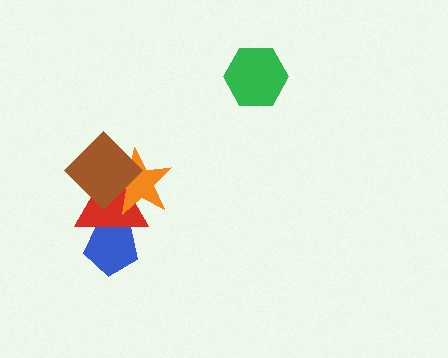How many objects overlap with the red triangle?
3 objects overlap with the red triangle.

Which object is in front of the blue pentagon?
The red triangle is in front of the blue pentagon.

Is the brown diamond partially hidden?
No, no other shape covers it.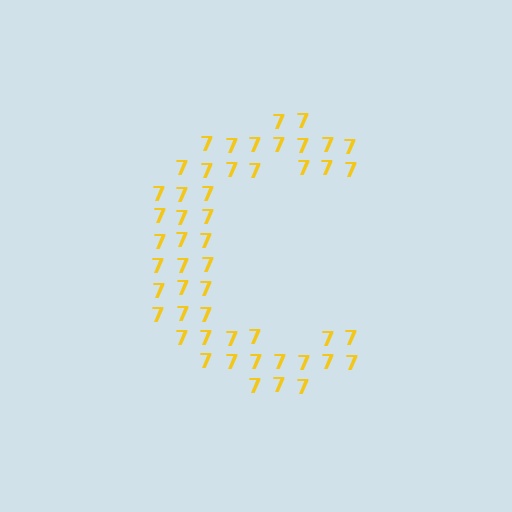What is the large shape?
The large shape is the letter C.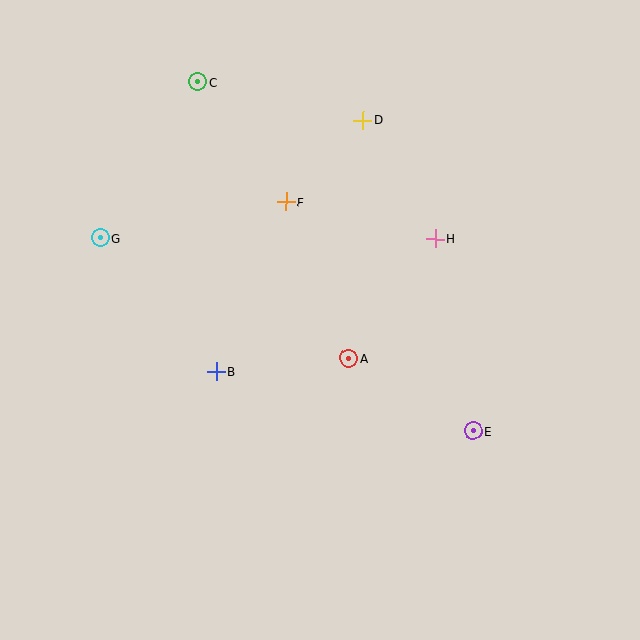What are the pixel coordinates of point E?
Point E is at (473, 431).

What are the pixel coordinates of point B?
Point B is at (216, 371).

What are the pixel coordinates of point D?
Point D is at (363, 120).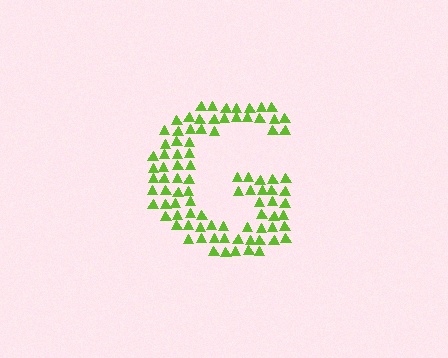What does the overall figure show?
The overall figure shows the letter G.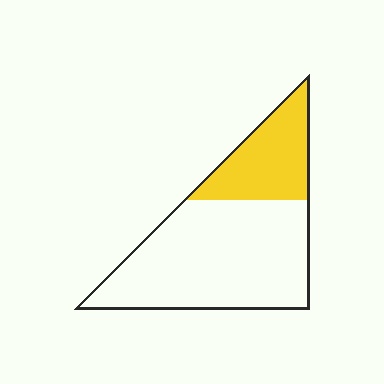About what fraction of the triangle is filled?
About one quarter (1/4).